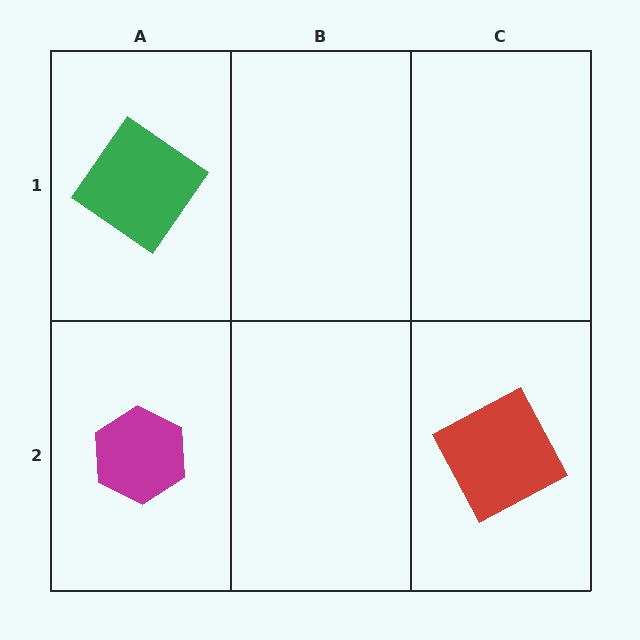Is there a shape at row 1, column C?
No, that cell is empty.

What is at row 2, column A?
A magenta hexagon.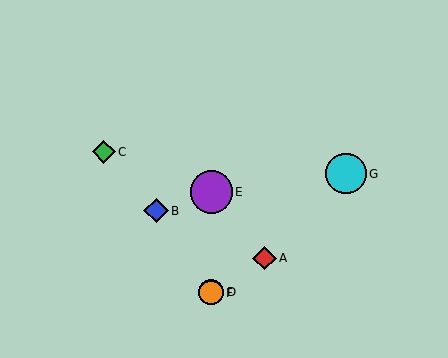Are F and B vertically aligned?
No, F is at x≈211 and B is at x≈156.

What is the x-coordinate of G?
Object G is at x≈346.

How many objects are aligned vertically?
3 objects (D, E, F) are aligned vertically.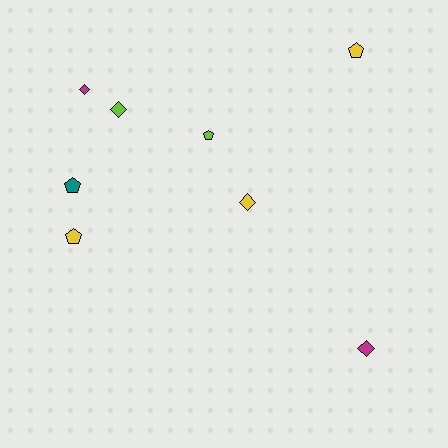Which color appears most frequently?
Yellow, with 3 objects.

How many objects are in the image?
There are 8 objects.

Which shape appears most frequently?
Diamond, with 4 objects.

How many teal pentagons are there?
There is 1 teal pentagon.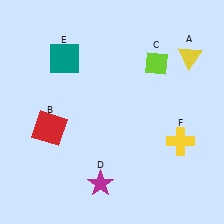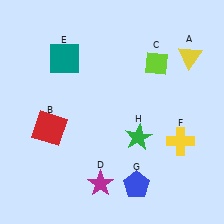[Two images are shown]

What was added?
A blue pentagon (G), a green star (H) were added in Image 2.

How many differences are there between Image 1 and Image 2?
There are 2 differences between the two images.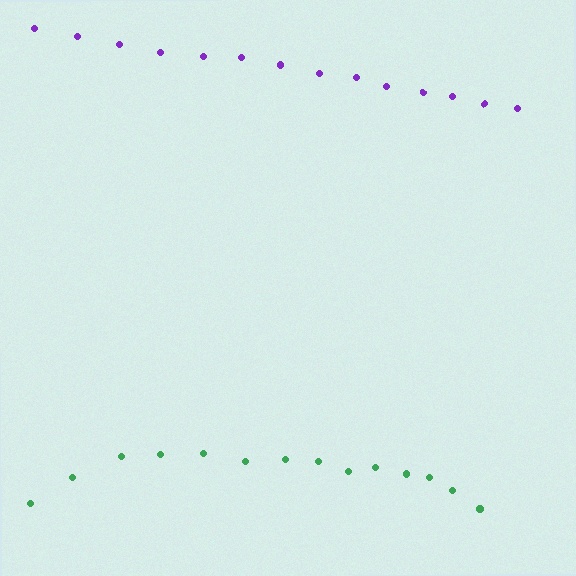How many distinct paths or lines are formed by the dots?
There are 2 distinct paths.